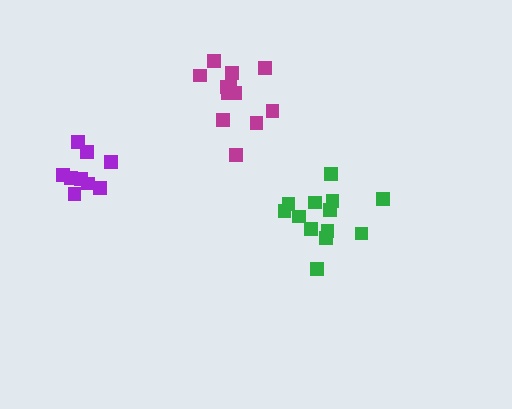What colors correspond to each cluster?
The clusters are colored: magenta, purple, green.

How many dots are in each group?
Group 1: 12 dots, Group 2: 9 dots, Group 3: 13 dots (34 total).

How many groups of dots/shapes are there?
There are 3 groups.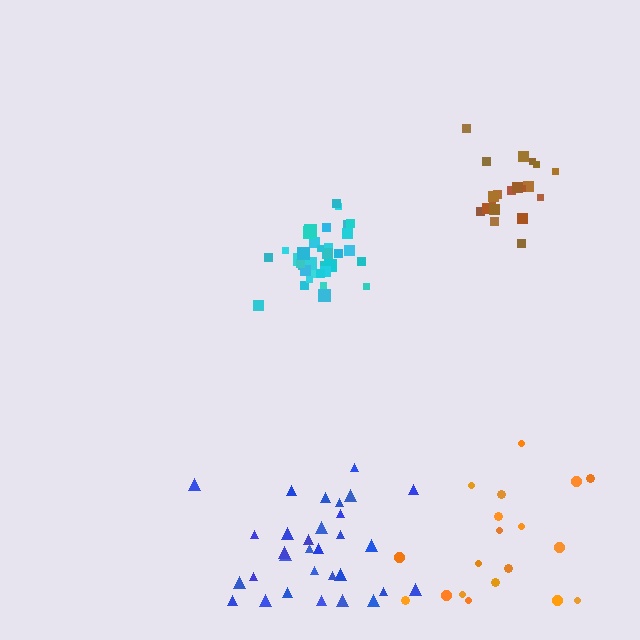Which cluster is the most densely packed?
Cyan.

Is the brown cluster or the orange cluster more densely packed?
Brown.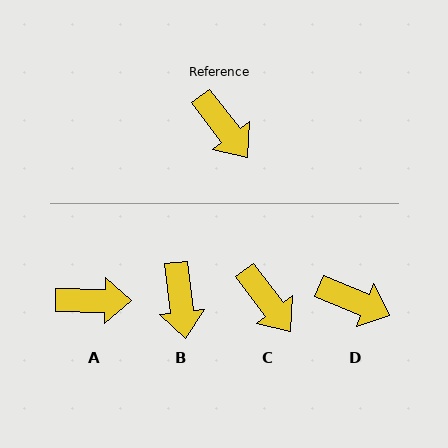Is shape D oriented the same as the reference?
No, it is off by about 30 degrees.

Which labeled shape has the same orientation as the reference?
C.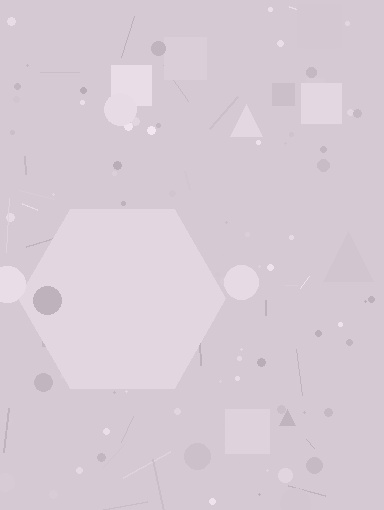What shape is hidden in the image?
A hexagon is hidden in the image.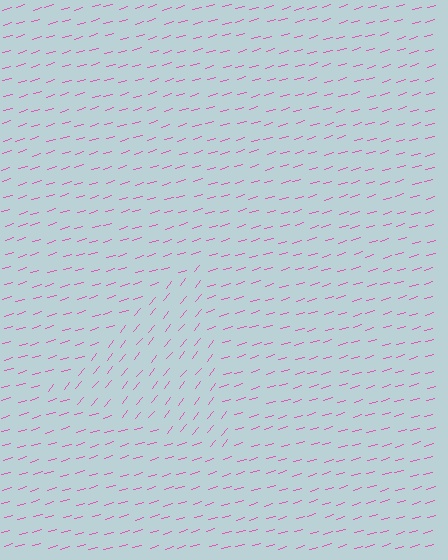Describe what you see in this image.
The image is filled with small pink line segments. A triangle region in the image has lines oriented differently from the surrounding lines, creating a visible texture boundary.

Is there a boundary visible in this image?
Yes, there is a texture boundary formed by a change in line orientation.